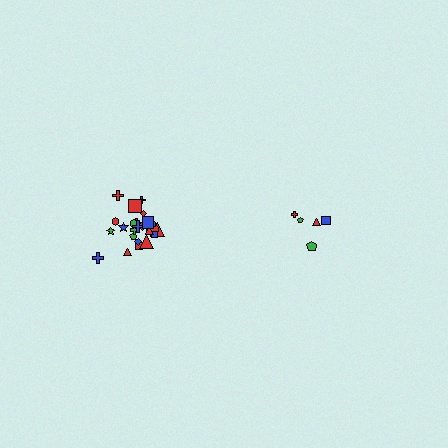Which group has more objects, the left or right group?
The left group.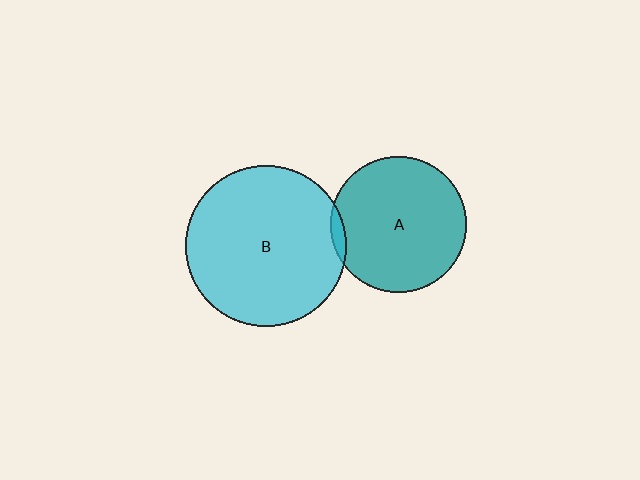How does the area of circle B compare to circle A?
Approximately 1.4 times.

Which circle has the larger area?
Circle B (cyan).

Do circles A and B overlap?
Yes.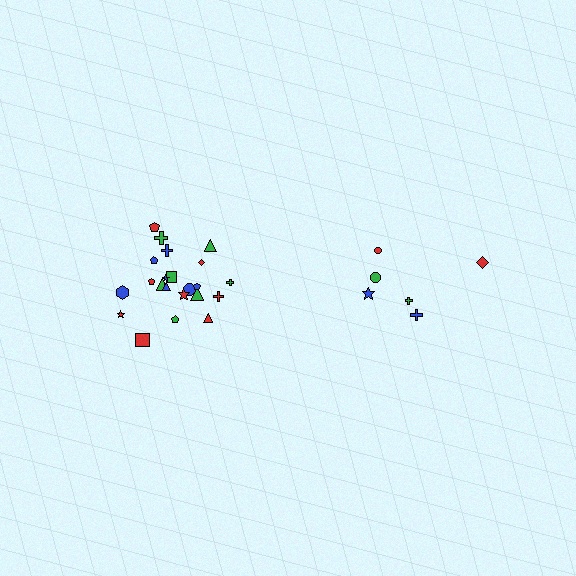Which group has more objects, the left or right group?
The left group.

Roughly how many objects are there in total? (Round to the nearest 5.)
Roughly 30 objects in total.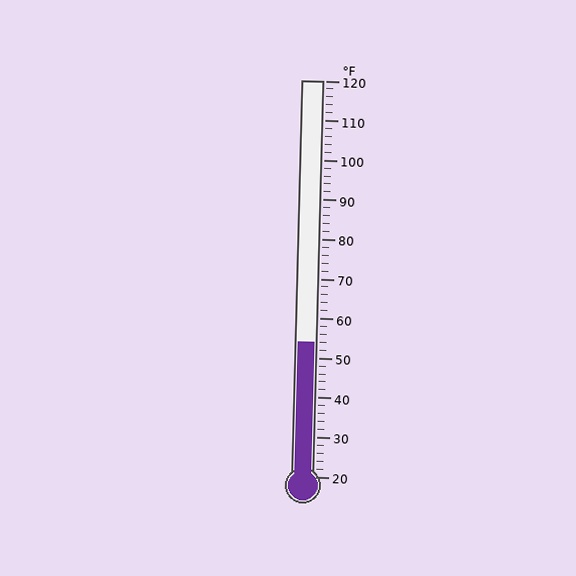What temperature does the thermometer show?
The thermometer shows approximately 54°F.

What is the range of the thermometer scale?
The thermometer scale ranges from 20°F to 120°F.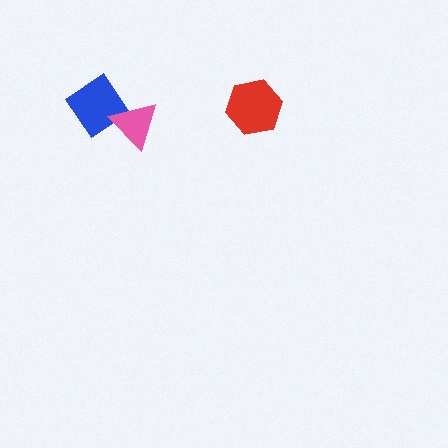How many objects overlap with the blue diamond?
1 object overlaps with the blue diamond.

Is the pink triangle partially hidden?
No, no other shape covers it.